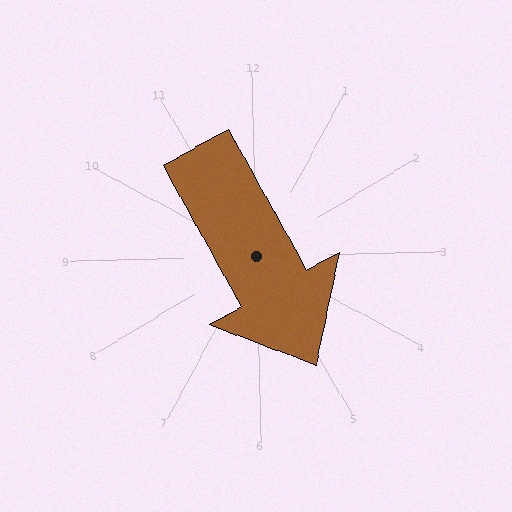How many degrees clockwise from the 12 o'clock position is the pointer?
Approximately 152 degrees.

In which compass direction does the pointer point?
Southeast.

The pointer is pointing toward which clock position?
Roughly 5 o'clock.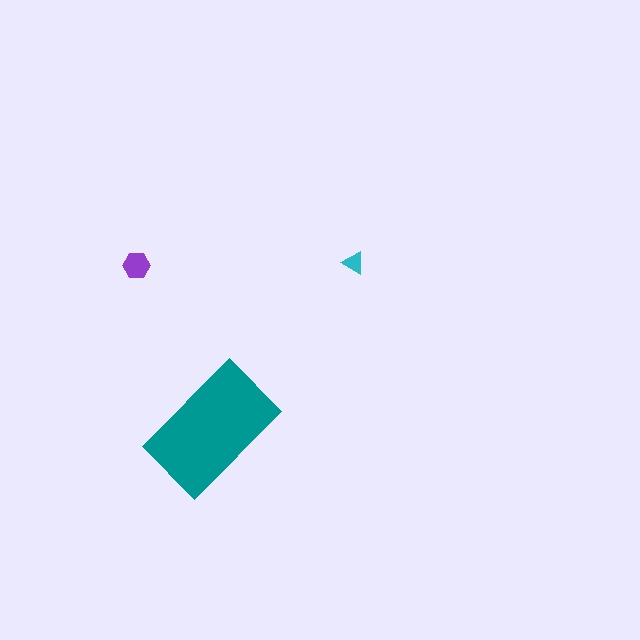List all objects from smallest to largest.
The cyan triangle, the purple hexagon, the teal rectangle.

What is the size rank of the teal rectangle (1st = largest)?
1st.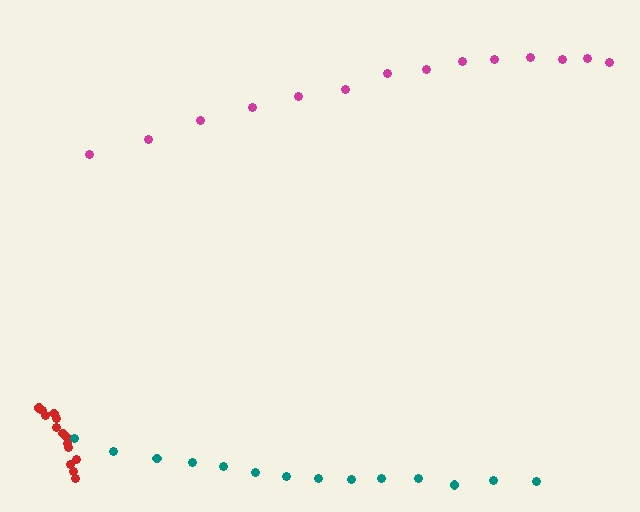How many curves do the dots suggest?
There are 3 distinct paths.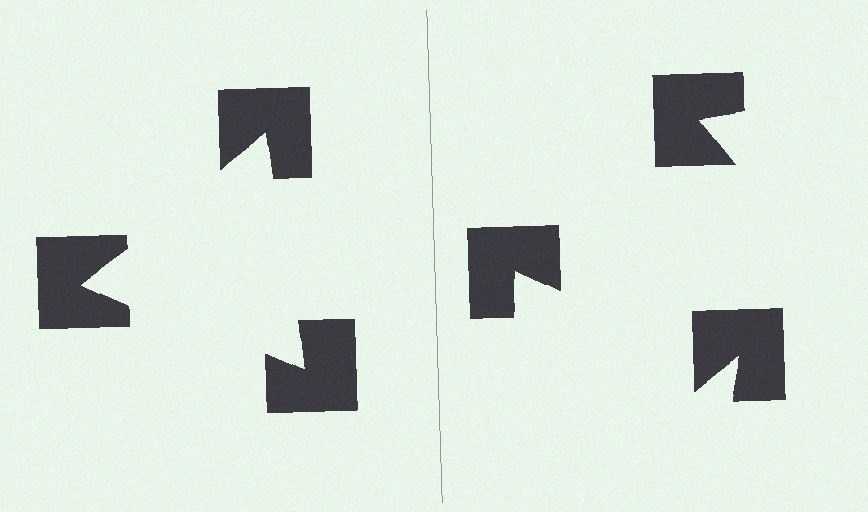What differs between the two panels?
The notched squares are positioned identically on both sides; only the wedge orientations differ. On the left they align to a triangle; on the right they are misaligned.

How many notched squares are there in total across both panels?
6 — 3 on each side.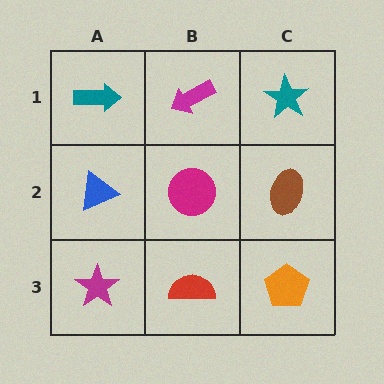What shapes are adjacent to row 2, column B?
A magenta arrow (row 1, column B), a red semicircle (row 3, column B), a blue triangle (row 2, column A), a brown ellipse (row 2, column C).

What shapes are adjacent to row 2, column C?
A teal star (row 1, column C), an orange pentagon (row 3, column C), a magenta circle (row 2, column B).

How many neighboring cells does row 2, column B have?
4.